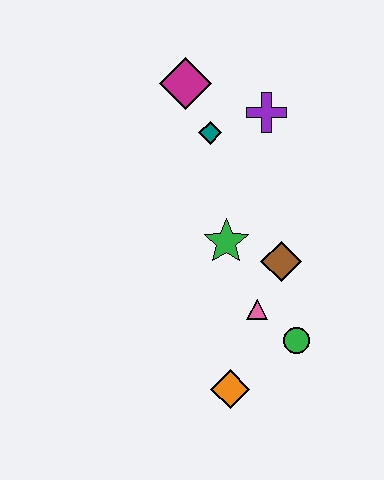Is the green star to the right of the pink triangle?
No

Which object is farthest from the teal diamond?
The orange diamond is farthest from the teal diamond.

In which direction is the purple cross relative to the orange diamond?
The purple cross is above the orange diamond.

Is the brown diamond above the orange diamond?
Yes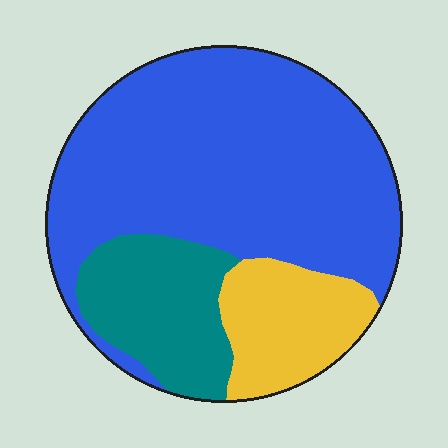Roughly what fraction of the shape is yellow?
Yellow takes up less than a quarter of the shape.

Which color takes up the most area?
Blue, at roughly 65%.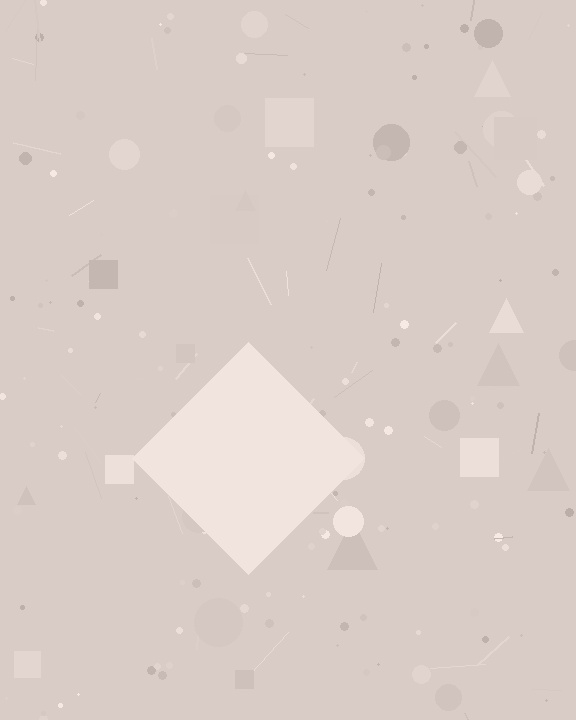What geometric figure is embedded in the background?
A diamond is embedded in the background.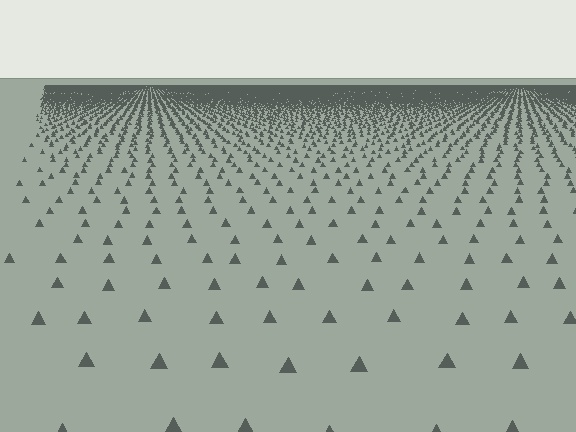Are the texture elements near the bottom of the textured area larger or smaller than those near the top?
Larger. Near the bottom, elements are closer to the viewer and appear at a bigger on-screen size.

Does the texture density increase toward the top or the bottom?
Density increases toward the top.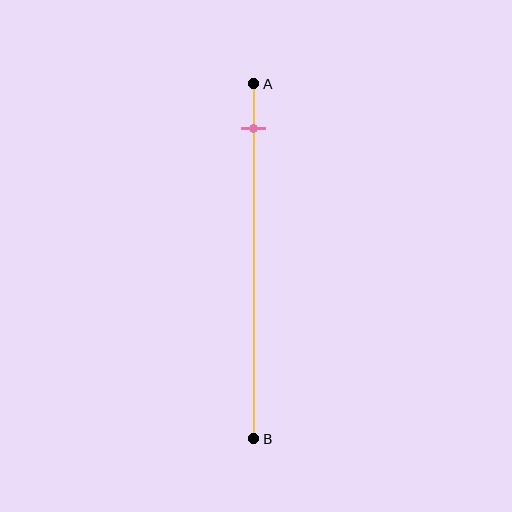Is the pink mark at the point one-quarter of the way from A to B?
No, the mark is at about 15% from A, not at the 25% one-quarter point.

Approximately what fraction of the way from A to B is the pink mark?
The pink mark is approximately 15% of the way from A to B.